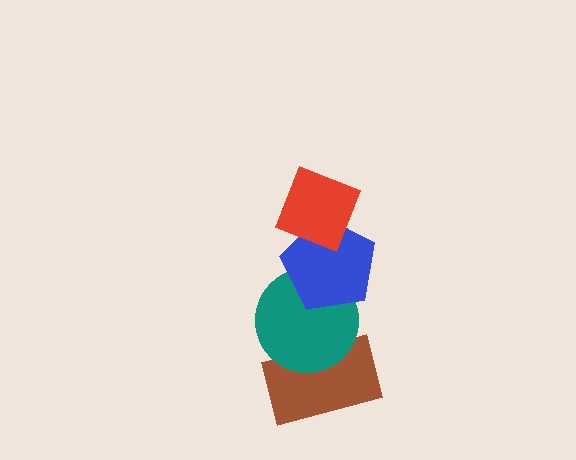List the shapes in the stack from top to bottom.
From top to bottom: the red diamond, the blue pentagon, the teal circle, the brown rectangle.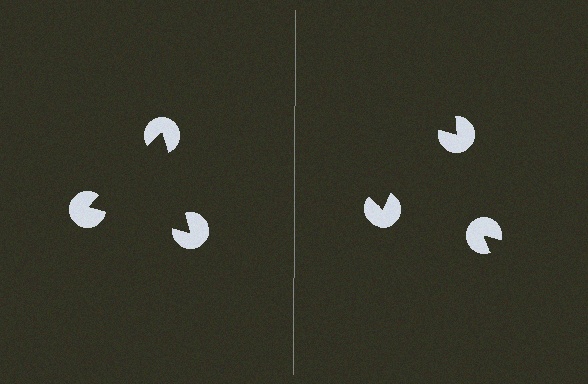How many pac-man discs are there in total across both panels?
6 — 3 on each side.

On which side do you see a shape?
An illusory triangle appears on the left side. On the right side the wedge cuts are rotated, so no coherent shape forms.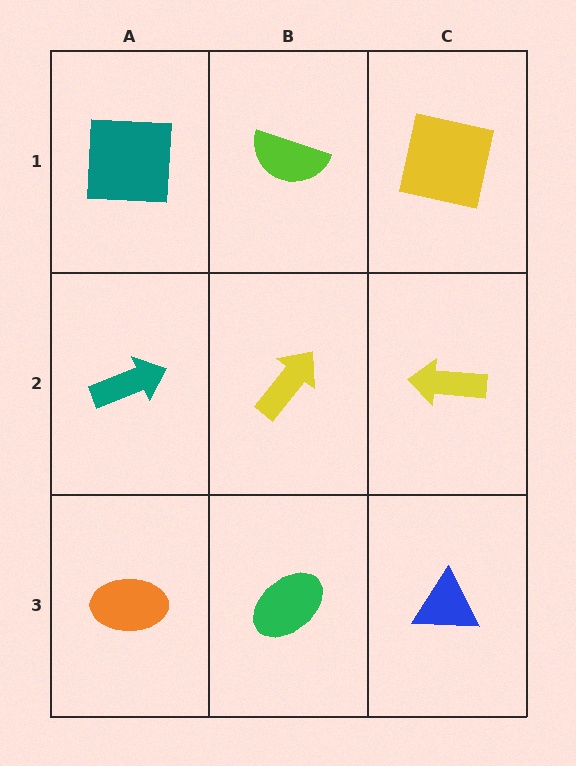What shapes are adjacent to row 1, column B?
A yellow arrow (row 2, column B), a teal square (row 1, column A), a yellow square (row 1, column C).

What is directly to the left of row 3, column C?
A green ellipse.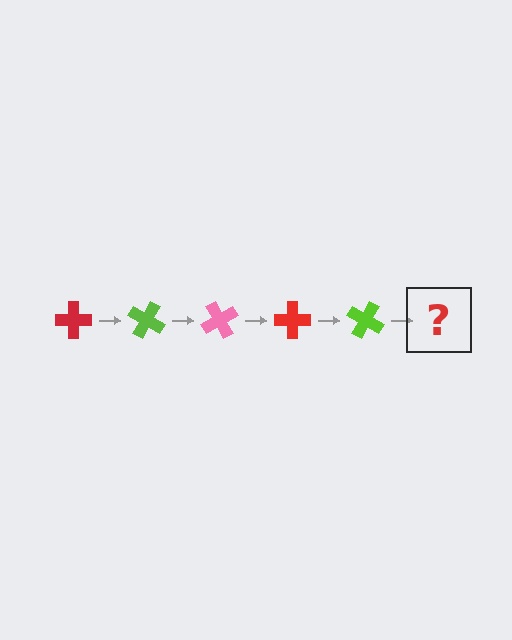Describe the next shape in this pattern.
It should be a pink cross, rotated 150 degrees from the start.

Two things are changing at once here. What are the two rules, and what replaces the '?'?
The two rules are that it rotates 30 degrees each step and the color cycles through red, lime, and pink. The '?' should be a pink cross, rotated 150 degrees from the start.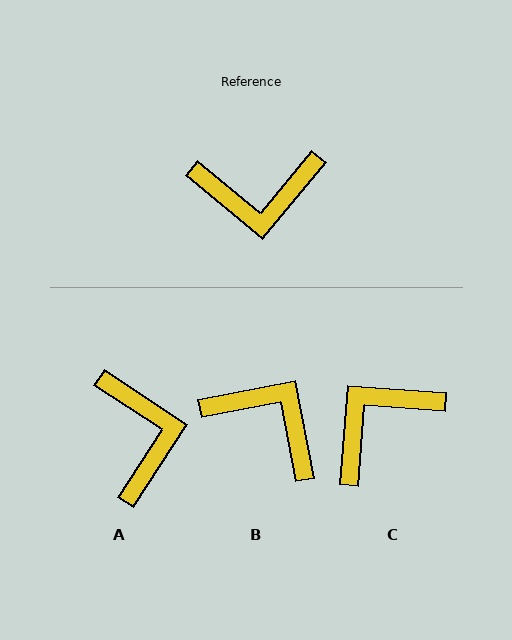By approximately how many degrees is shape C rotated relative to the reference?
Approximately 145 degrees clockwise.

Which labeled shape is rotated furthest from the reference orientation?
C, about 145 degrees away.